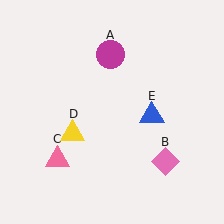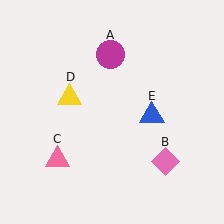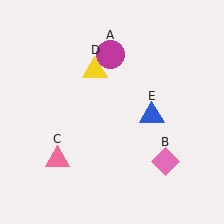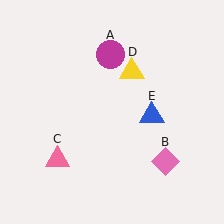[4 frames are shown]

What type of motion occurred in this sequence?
The yellow triangle (object D) rotated clockwise around the center of the scene.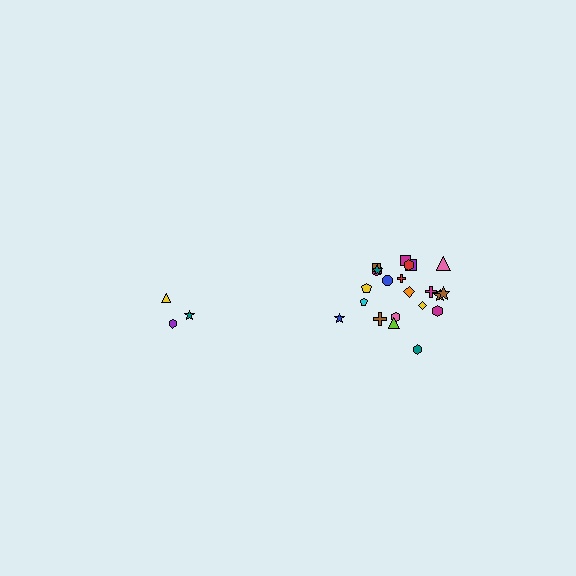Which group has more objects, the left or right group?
The right group.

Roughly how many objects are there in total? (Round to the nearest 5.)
Roughly 25 objects in total.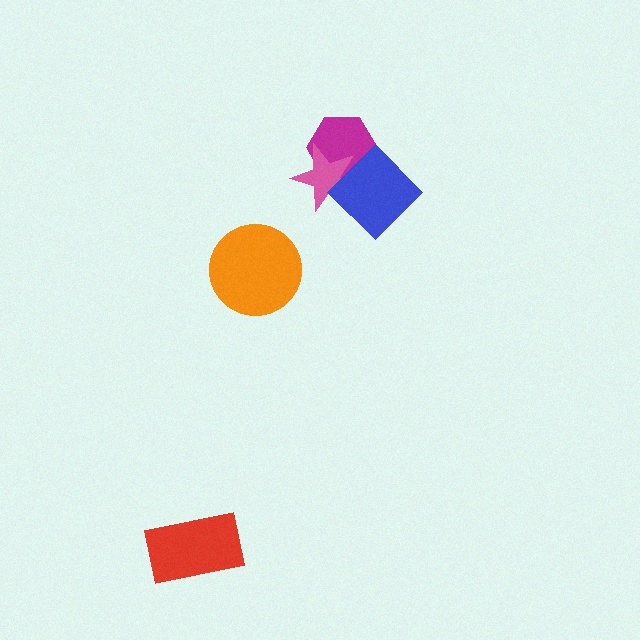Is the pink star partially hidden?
Yes, it is partially covered by another shape.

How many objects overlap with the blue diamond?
2 objects overlap with the blue diamond.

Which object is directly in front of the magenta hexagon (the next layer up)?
The pink star is directly in front of the magenta hexagon.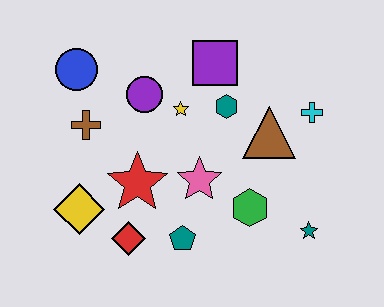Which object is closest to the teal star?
The green hexagon is closest to the teal star.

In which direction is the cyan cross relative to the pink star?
The cyan cross is to the right of the pink star.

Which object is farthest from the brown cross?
The teal star is farthest from the brown cross.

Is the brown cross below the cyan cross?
Yes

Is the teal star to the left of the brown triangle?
No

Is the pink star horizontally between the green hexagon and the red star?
Yes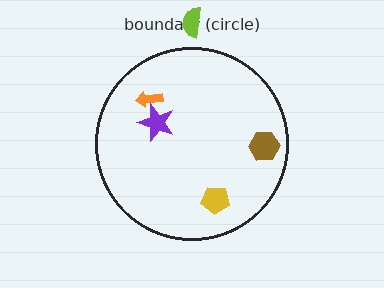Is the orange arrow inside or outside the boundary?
Inside.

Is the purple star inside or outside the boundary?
Inside.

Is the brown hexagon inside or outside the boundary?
Inside.